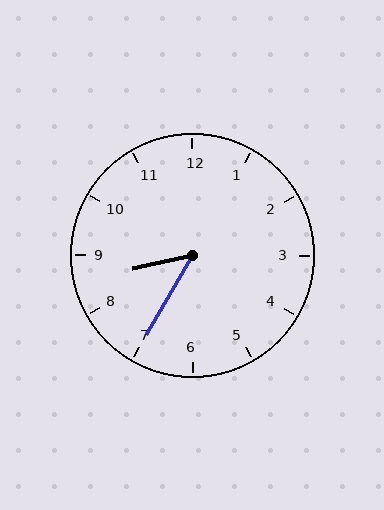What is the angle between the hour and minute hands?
Approximately 48 degrees.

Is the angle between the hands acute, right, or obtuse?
It is acute.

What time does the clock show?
8:35.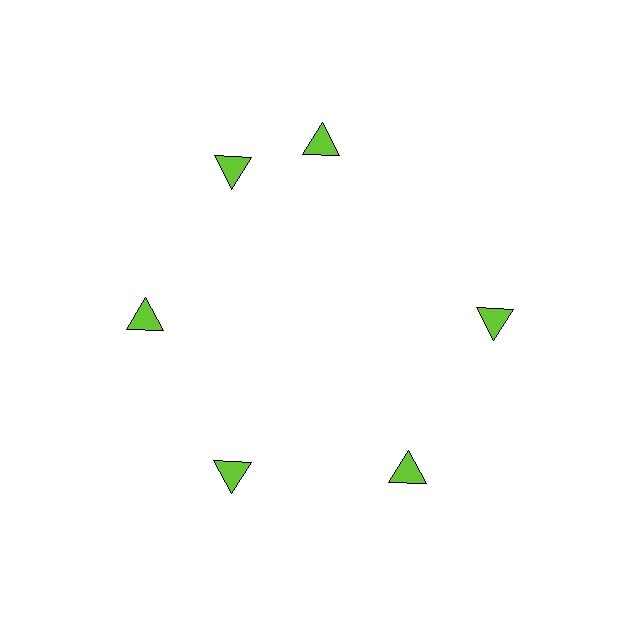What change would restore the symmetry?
The symmetry would be restored by rotating it back into even spacing with its neighbors so that all 6 triangles sit at equal angles and equal distance from the center.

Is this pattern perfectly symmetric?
No. The 6 lime triangles are arranged in a ring, but one element near the 1 o'clock position is rotated out of alignment along the ring, breaking the 6-fold rotational symmetry.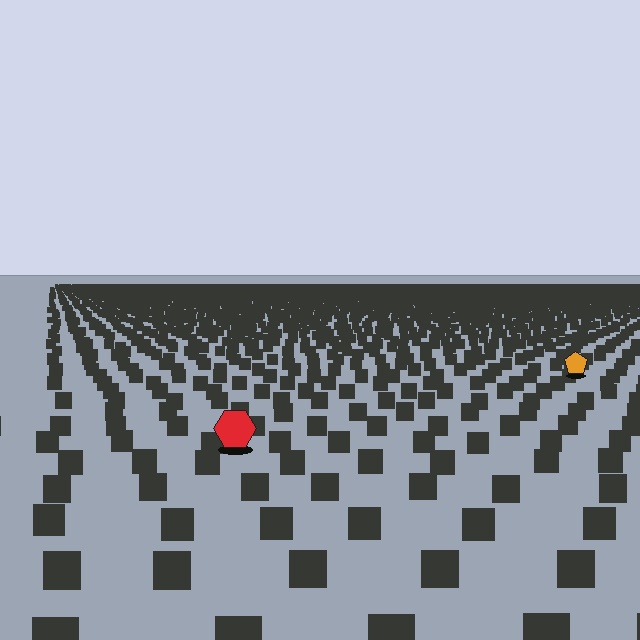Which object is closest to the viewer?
The red hexagon is closest. The texture marks near it are larger and more spread out.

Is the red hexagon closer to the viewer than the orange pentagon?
Yes. The red hexagon is closer — you can tell from the texture gradient: the ground texture is coarser near it.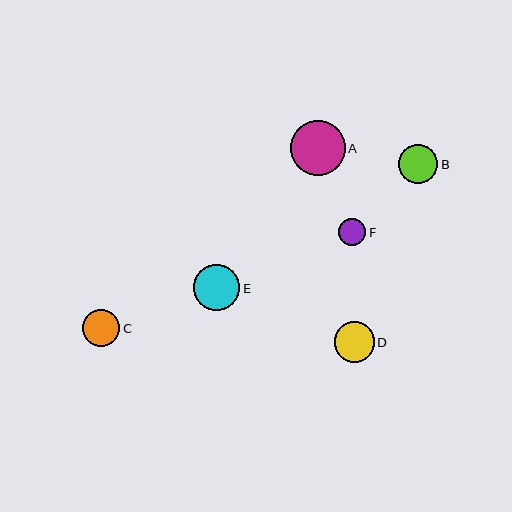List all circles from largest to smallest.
From largest to smallest: A, E, D, B, C, F.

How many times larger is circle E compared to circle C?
Circle E is approximately 1.2 times the size of circle C.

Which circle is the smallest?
Circle F is the smallest with a size of approximately 27 pixels.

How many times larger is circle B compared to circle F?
Circle B is approximately 1.5 times the size of circle F.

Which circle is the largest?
Circle A is the largest with a size of approximately 55 pixels.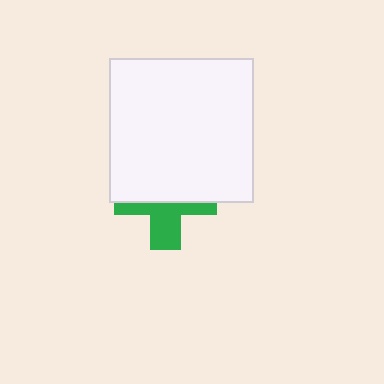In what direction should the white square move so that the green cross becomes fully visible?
The white square should move up. That is the shortest direction to clear the overlap and leave the green cross fully visible.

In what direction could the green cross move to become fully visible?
The green cross could move down. That would shift it out from behind the white square entirely.